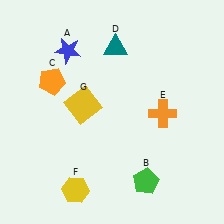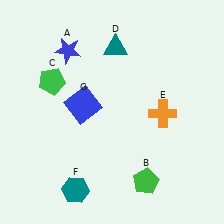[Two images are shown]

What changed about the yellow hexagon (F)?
In Image 1, F is yellow. In Image 2, it changed to teal.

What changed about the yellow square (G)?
In Image 1, G is yellow. In Image 2, it changed to blue.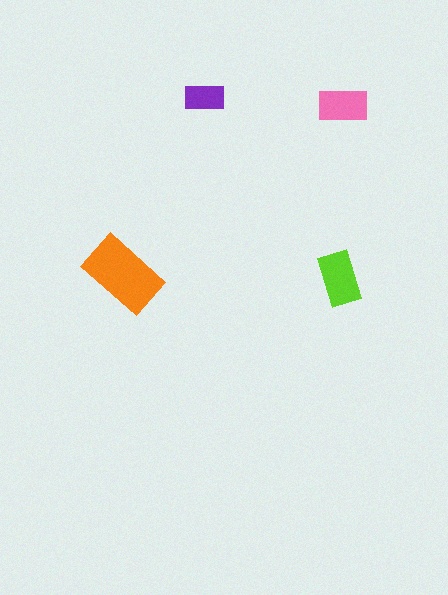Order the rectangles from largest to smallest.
the orange one, the lime one, the pink one, the purple one.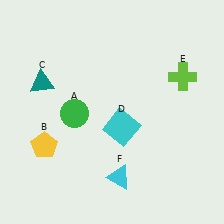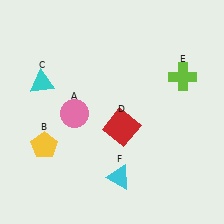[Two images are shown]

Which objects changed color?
A changed from green to pink. C changed from teal to cyan. D changed from cyan to red.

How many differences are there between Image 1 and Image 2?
There are 3 differences between the two images.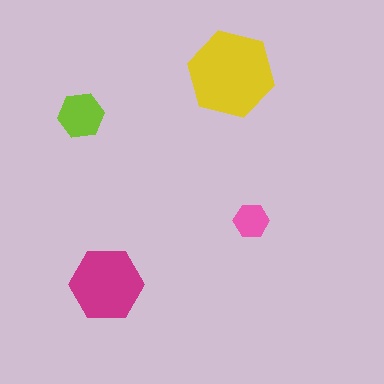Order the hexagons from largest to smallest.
the yellow one, the magenta one, the lime one, the pink one.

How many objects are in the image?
There are 4 objects in the image.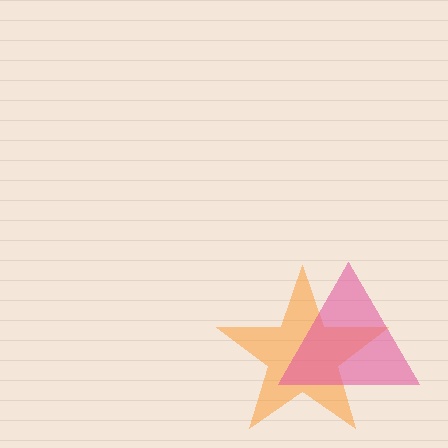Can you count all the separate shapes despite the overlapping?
Yes, there are 2 separate shapes.